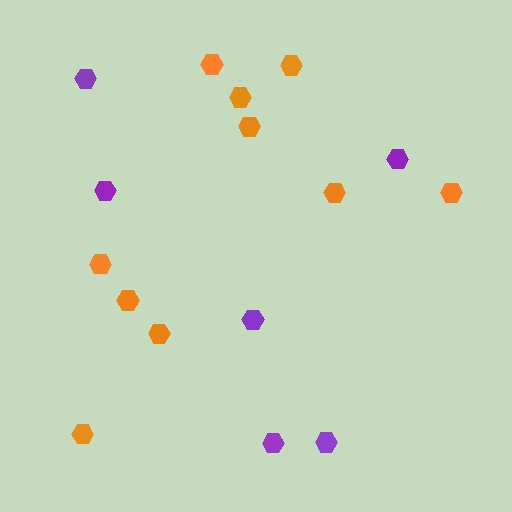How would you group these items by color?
There are 2 groups: one group of purple hexagons (6) and one group of orange hexagons (10).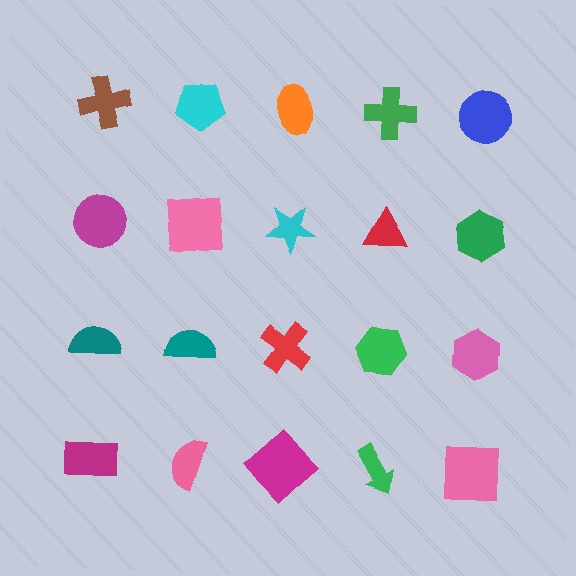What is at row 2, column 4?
A red triangle.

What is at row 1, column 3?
An orange ellipse.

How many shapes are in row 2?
5 shapes.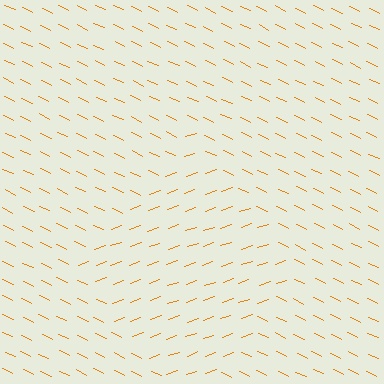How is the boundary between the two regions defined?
The boundary is defined purely by a change in line orientation (approximately 45 degrees difference). All lines are the same color and thickness.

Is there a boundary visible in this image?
Yes, there is a texture boundary formed by a change in line orientation.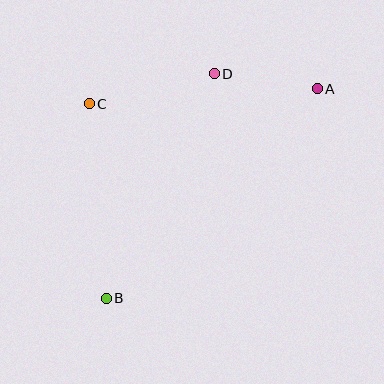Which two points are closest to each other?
Points A and D are closest to each other.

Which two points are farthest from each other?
Points A and B are farthest from each other.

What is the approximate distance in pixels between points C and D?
The distance between C and D is approximately 128 pixels.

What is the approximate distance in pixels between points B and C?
The distance between B and C is approximately 196 pixels.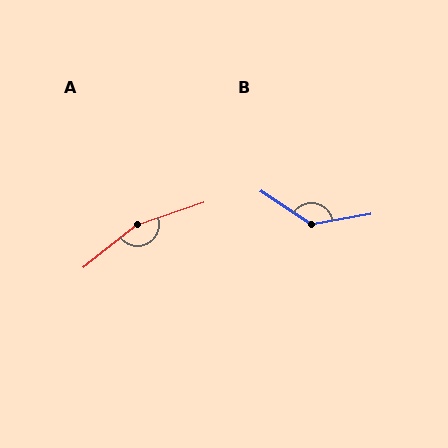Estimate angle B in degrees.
Approximately 137 degrees.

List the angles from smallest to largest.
B (137°), A (160°).